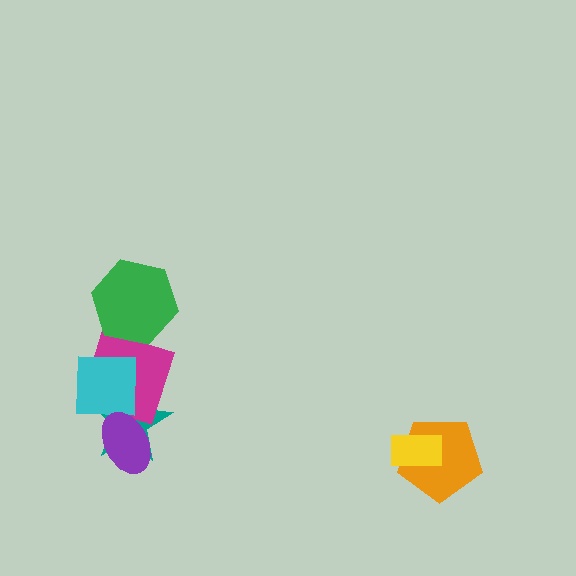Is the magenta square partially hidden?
Yes, it is partially covered by another shape.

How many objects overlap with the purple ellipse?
1 object overlaps with the purple ellipse.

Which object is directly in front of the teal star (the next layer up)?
The magenta square is directly in front of the teal star.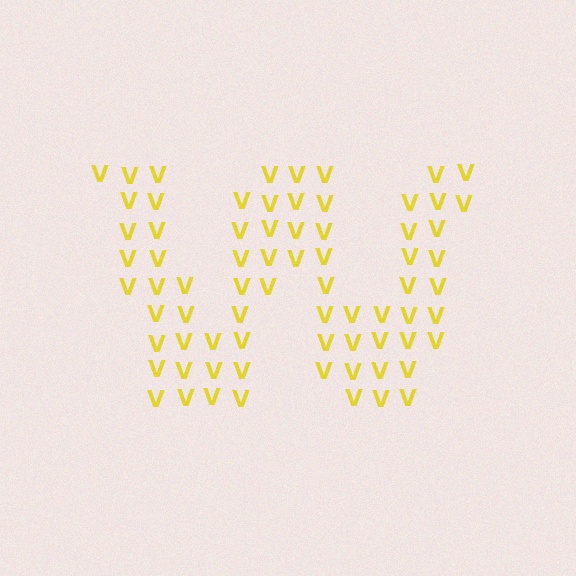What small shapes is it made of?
It is made of small letter V's.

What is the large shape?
The large shape is the letter W.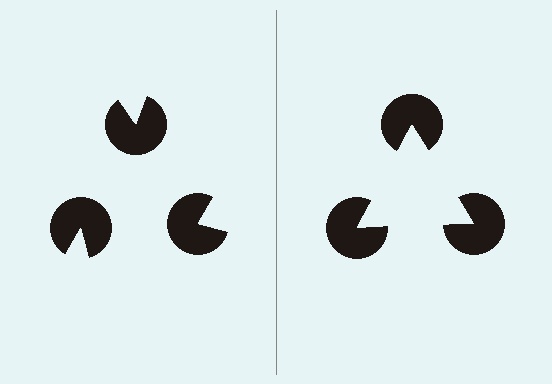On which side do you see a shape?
An illusory triangle appears on the right side. On the left side the wedge cuts are rotated, so no coherent shape forms.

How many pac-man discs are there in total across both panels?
6 — 3 on each side.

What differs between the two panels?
The pac-man discs are positioned identically on both sides; only the wedge orientations differ. On the right they align to a triangle; on the left they are misaligned.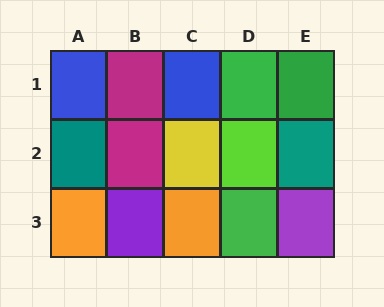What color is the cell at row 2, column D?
Lime.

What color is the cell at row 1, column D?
Green.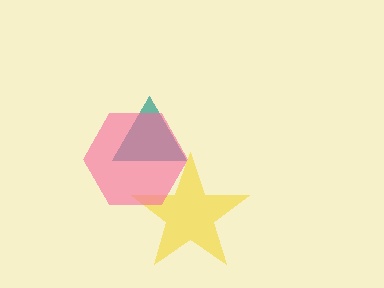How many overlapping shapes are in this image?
There are 3 overlapping shapes in the image.